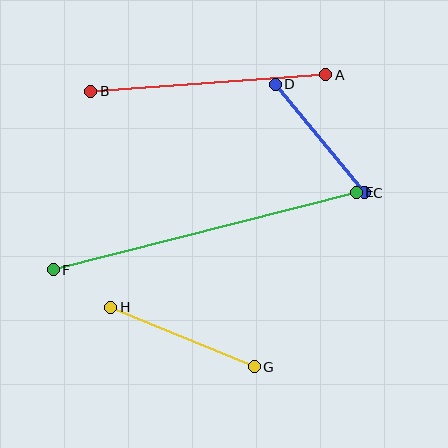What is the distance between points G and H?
The distance is approximately 155 pixels.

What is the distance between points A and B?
The distance is approximately 236 pixels.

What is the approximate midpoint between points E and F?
The midpoint is at approximately (205, 231) pixels.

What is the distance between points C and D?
The distance is approximately 140 pixels.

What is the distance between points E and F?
The distance is approximately 312 pixels.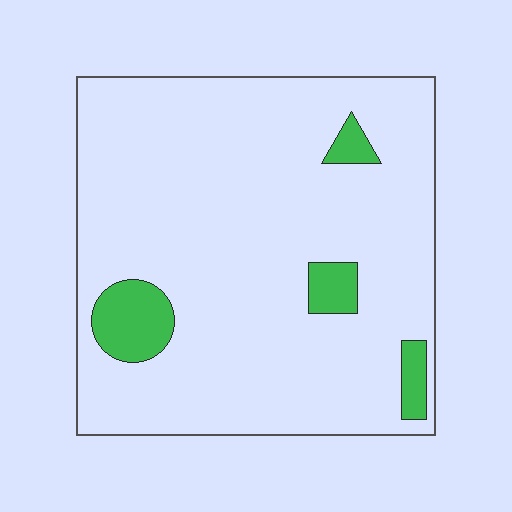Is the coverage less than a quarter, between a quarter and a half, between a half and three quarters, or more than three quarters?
Less than a quarter.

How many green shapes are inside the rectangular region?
4.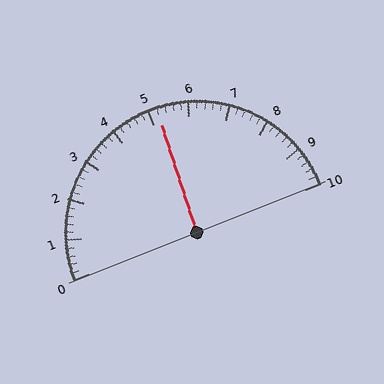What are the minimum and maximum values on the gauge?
The gauge ranges from 0 to 10.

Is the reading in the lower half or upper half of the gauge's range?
The reading is in the upper half of the range (0 to 10).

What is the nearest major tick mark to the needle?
The nearest major tick mark is 5.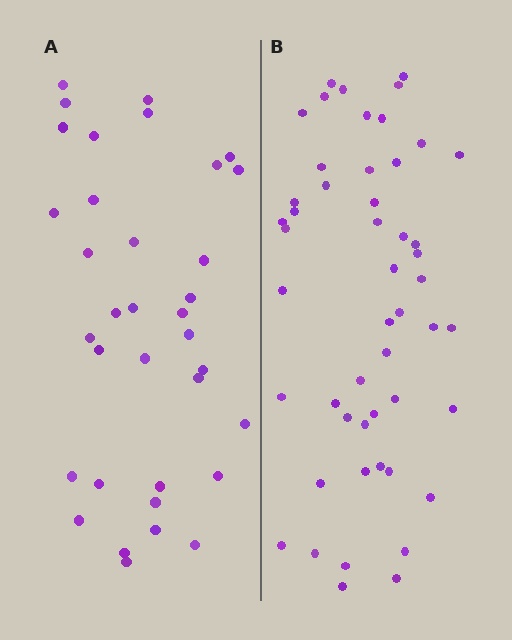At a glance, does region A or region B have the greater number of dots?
Region B (the right region) has more dots.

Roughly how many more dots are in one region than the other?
Region B has approximately 15 more dots than region A.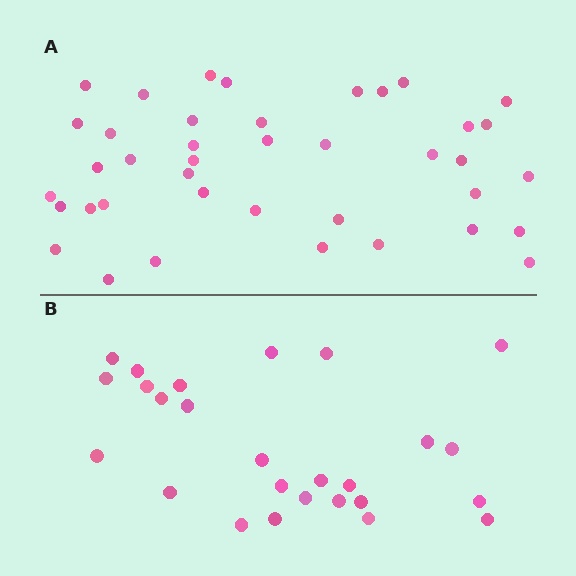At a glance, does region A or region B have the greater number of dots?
Region A (the top region) has more dots.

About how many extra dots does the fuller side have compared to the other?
Region A has approximately 15 more dots than region B.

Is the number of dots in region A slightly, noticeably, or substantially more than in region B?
Region A has substantially more. The ratio is roughly 1.5 to 1.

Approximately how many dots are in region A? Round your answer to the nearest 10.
About 40 dots.